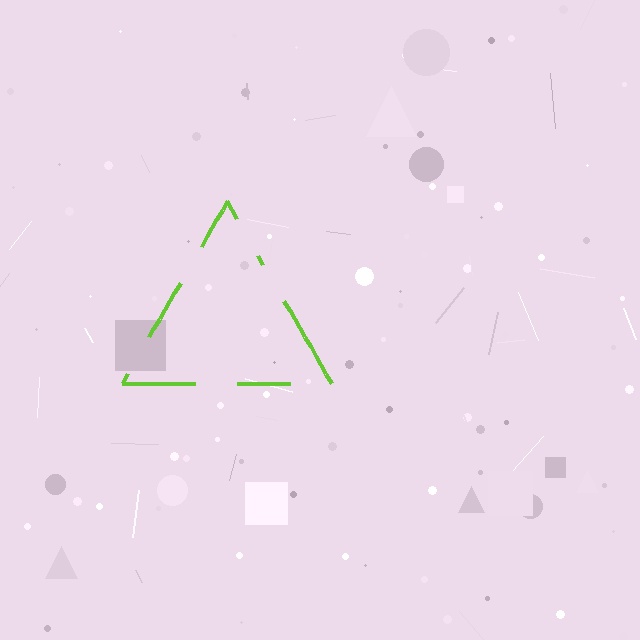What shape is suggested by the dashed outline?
The dashed outline suggests a triangle.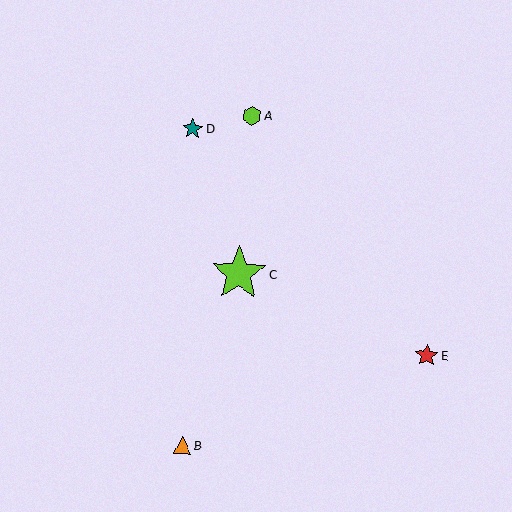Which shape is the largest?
The lime star (labeled C) is the largest.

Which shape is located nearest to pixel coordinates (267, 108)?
The lime hexagon (labeled A) at (252, 116) is nearest to that location.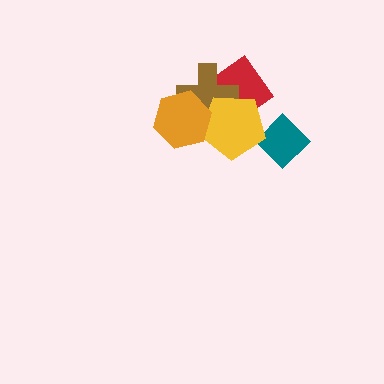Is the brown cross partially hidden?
Yes, it is partially covered by another shape.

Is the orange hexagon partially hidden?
No, no other shape covers it.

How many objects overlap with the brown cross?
3 objects overlap with the brown cross.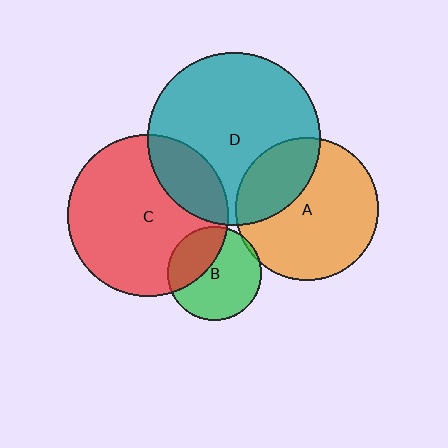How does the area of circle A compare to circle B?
Approximately 2.3 times.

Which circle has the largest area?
Circle D (teal).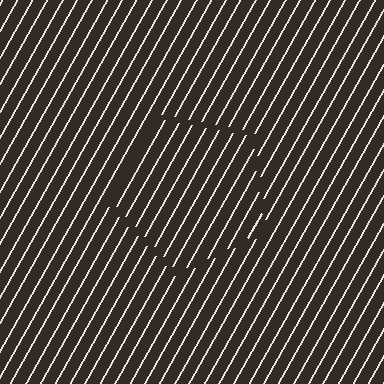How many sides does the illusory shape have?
5 sides — the line-ends trace a pentagon.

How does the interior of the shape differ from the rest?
The interior of the shape contains the same grating, shifted by half a period — the contour is defined by the phase discontinuity where line-ends from the inner and outer gratings abut.